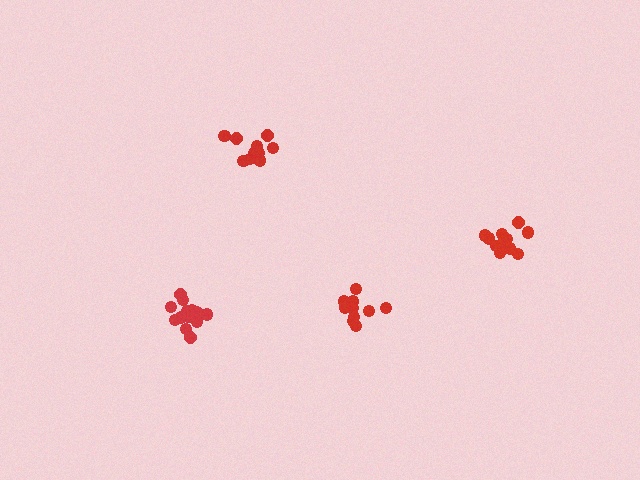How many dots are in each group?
Group 1: 15 dots, Group 2: 10 dots, Group 3: 11 dots, Group 4: 12 dots (48 total).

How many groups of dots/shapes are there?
There are 4 groups.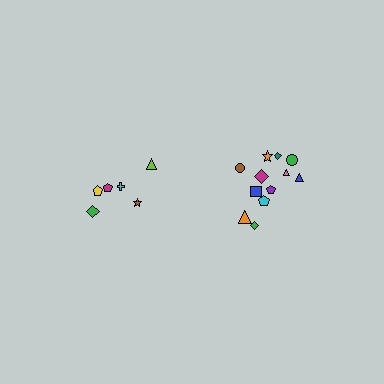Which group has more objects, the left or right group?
The right group.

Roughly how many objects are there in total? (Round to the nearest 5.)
Roughly 20 objects in total.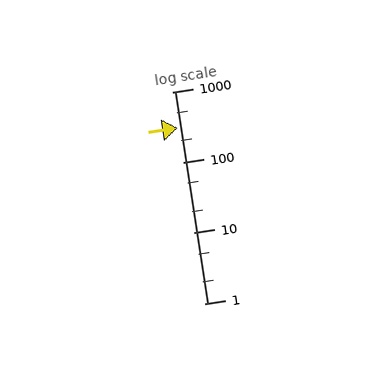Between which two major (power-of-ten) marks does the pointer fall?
The pointer is between 100 and 1000.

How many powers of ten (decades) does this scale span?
The scale spans 3 decades, from 1 to 1000.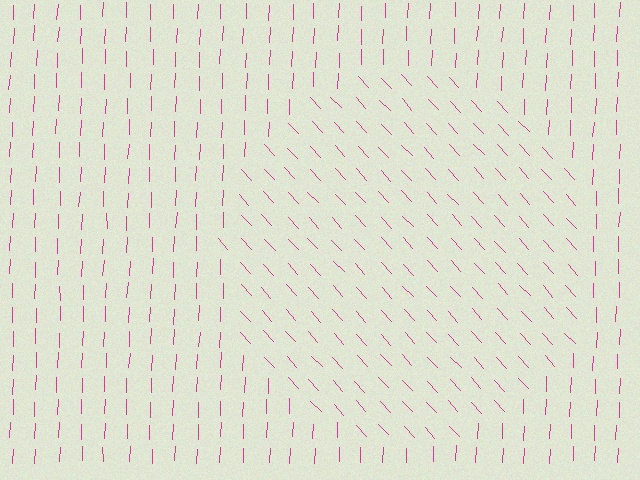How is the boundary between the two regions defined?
The boundary is defined purely by a change in line orientation (approximately 45 degrees difference). All lines are the same color and thickness.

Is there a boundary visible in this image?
Yes, there is a texture boundary formed by a change in line orientation.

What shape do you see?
I see a circle.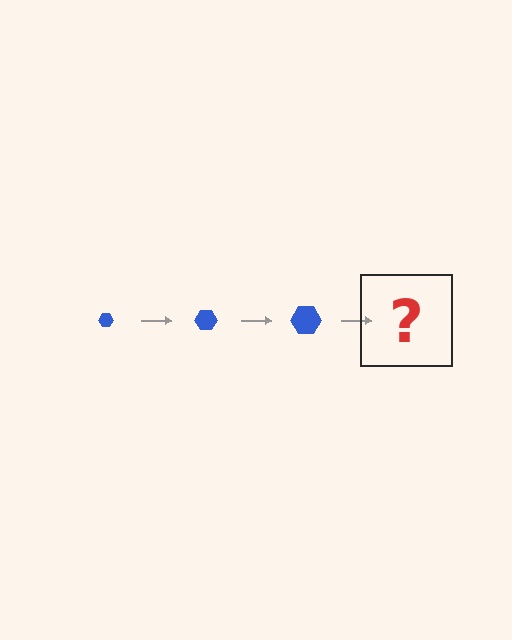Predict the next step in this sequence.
The next step is a blue hexagon, larger than the previous one.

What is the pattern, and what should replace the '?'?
The pattern is that the hexagon gets progressively larger each step. The '?' should be a blue hexagon, larger than the previous one.